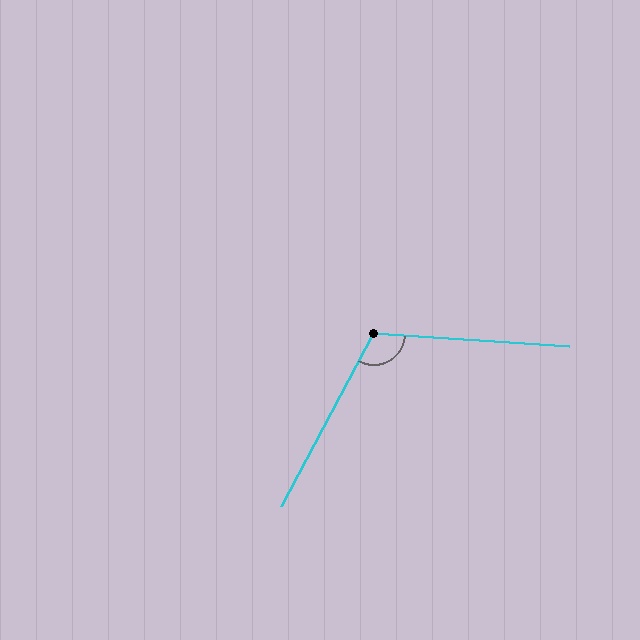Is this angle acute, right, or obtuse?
It is obtuse.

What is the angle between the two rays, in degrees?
Approximately 114 degrees.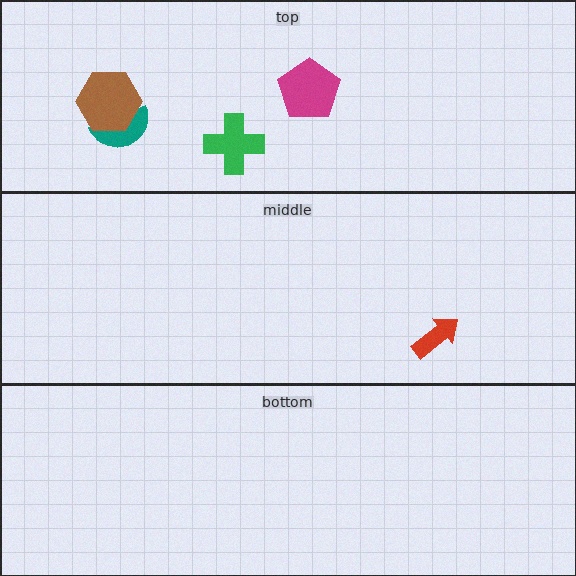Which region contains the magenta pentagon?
The top region.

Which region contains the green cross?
The top region.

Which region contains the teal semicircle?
The top region.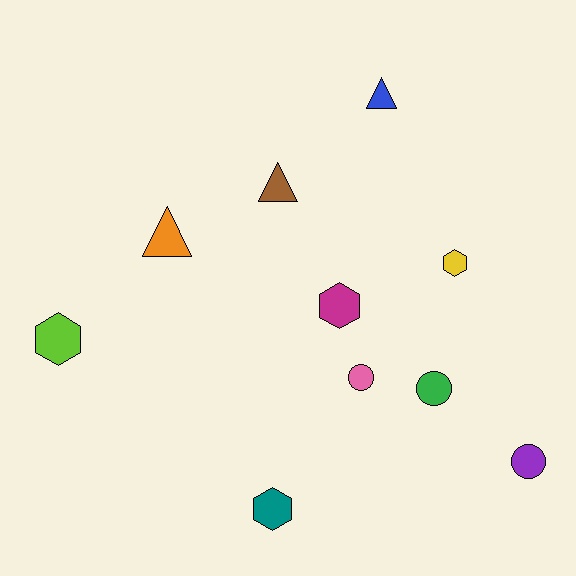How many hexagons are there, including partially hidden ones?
There are 4 hexagons.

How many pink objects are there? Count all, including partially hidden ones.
There is 1 pink object.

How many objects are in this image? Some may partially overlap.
There are 10 objects.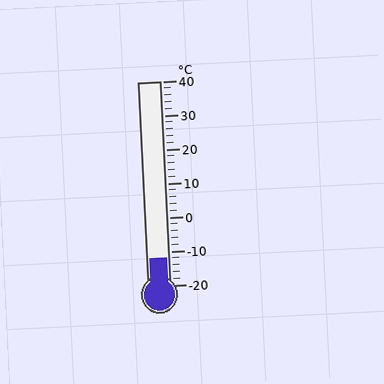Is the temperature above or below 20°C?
The temperature is below 20°C.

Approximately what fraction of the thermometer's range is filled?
The thermometer is filled to approximately 15% of its range.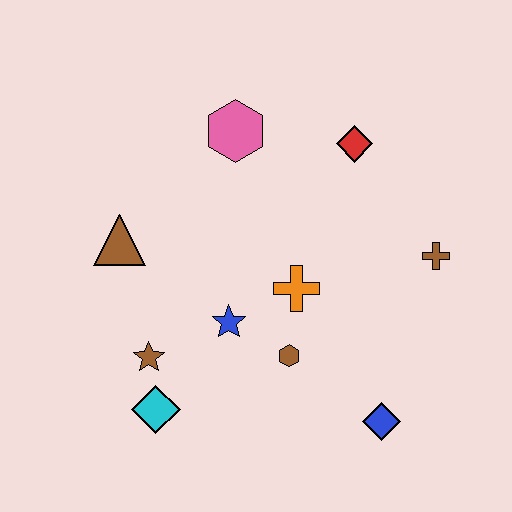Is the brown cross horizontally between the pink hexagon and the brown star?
No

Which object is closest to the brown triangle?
The brown star is closest to the brown triangle.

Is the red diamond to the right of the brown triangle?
Yes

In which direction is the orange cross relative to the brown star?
The orange cross is to the right of the brown star.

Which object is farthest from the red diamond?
The cyan diamond is farthest from the red diamond.